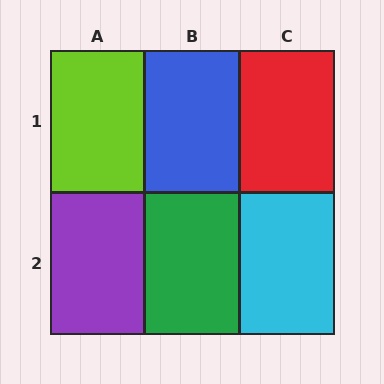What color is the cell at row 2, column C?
Cyan.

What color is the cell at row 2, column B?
Green.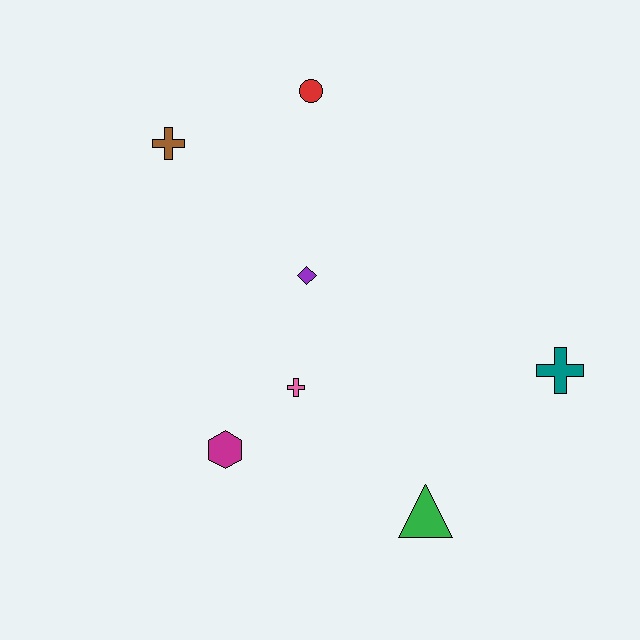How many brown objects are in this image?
There is 1 brown object.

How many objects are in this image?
There are 7 objects.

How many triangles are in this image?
There is 1 triangle.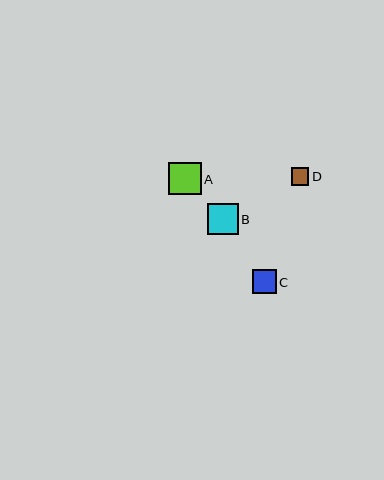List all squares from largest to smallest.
From largest to smallest: A, B, C, D.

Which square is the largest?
Square A is the largest with a size of approximately 32 pixels.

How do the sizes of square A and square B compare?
Square A and square B are approximately the same size.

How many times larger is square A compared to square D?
Square A is approximately 1.8 times the size of square D.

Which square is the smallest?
Square D is the smallest with a size of approximately 18 pixels.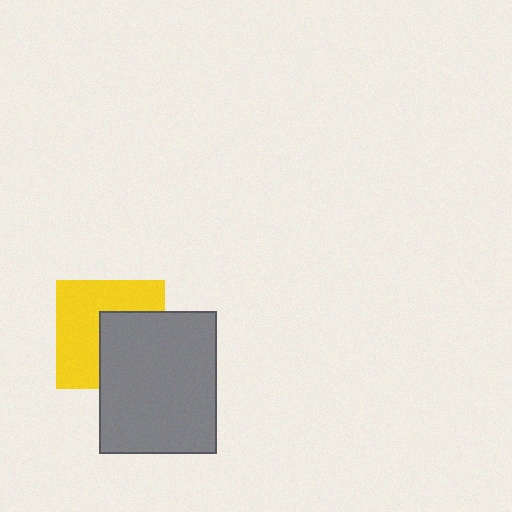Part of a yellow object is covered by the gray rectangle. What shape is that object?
It is a square.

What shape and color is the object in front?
The object in front is a gray rectangle.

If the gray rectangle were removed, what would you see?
You would see the complete yellow square.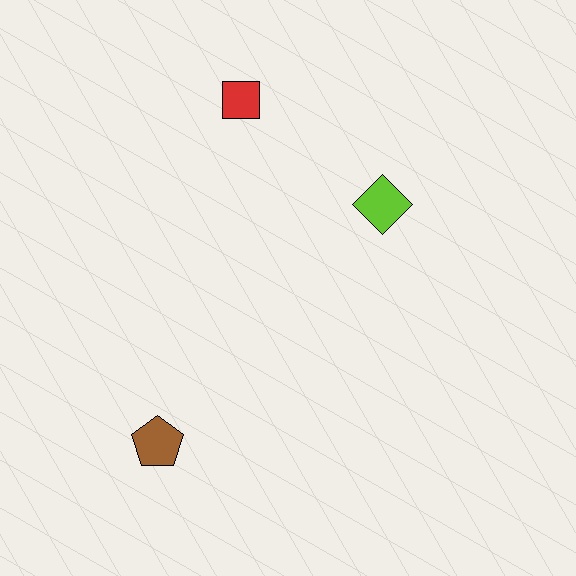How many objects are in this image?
There are 3 objects.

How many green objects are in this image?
There are no green objects.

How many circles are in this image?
There are no circles.